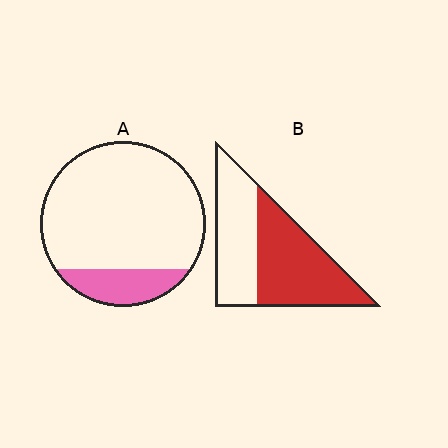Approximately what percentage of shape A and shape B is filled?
A is approximately 15% and B is approximately 55%.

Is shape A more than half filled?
No.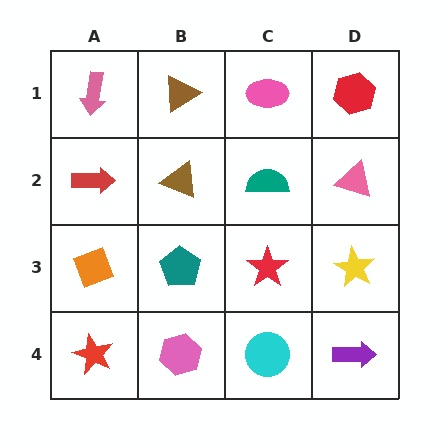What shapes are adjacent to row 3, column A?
A red arrow (row 2, column A), a red star (row 4, column A), a teal pentagon (row 3, column B).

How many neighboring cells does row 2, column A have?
3.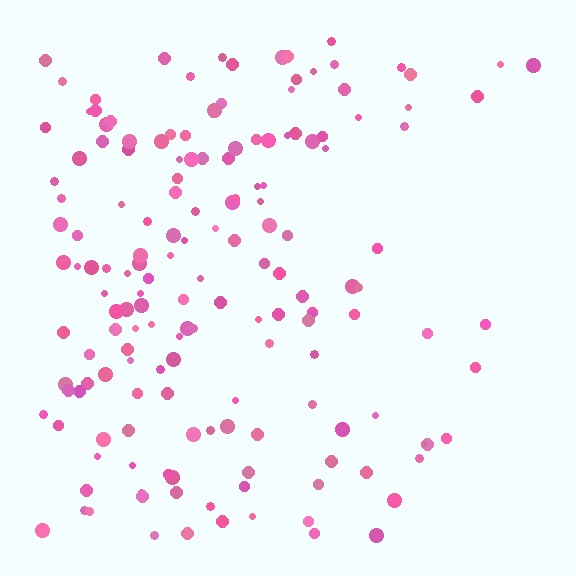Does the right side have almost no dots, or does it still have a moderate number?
Still a moderate number, just noticeably fewer than the left.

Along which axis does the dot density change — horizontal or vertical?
Horizontal.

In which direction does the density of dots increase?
From right to left, with the left side densest.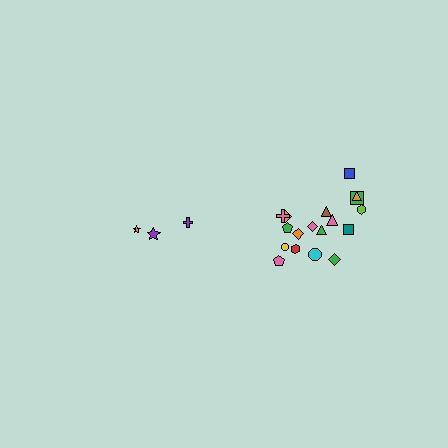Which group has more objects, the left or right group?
The right group.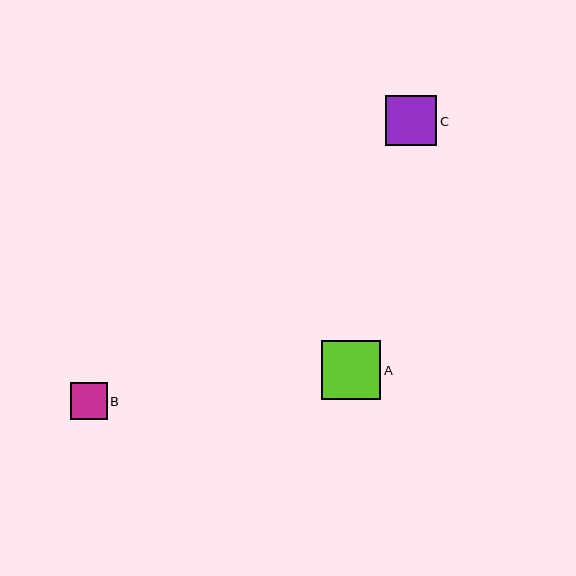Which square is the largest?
Square A is the largest with a size of approximately 59 pixels.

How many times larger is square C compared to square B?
Square C is approximately 1.4 times the size of square B.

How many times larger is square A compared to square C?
Square A is approximately 1.2 times the size of square C.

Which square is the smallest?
Square B is the smallest with a size of approximately 37 pixels.